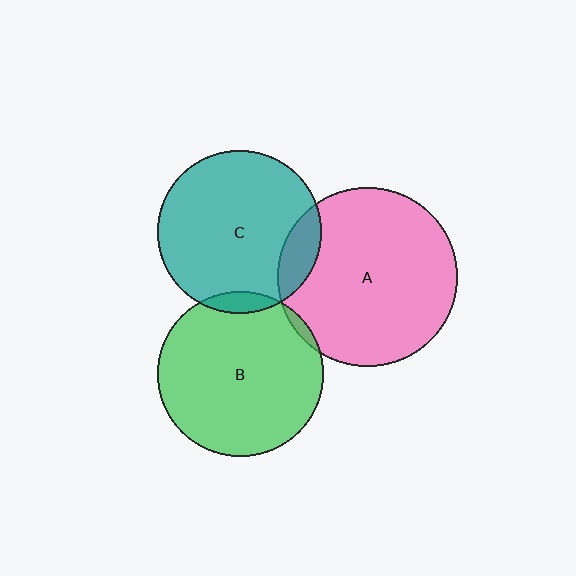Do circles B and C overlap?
Yes.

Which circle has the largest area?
Circle A (pink).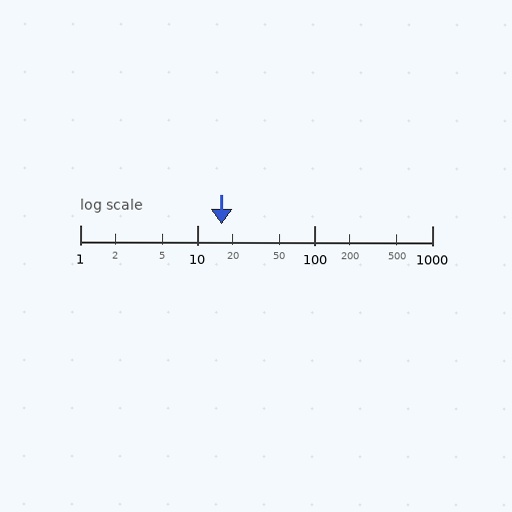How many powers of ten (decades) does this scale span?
The scale spans 3 decades, from 1 to 1000.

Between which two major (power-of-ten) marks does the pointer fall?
The pointer is between 10 and 100.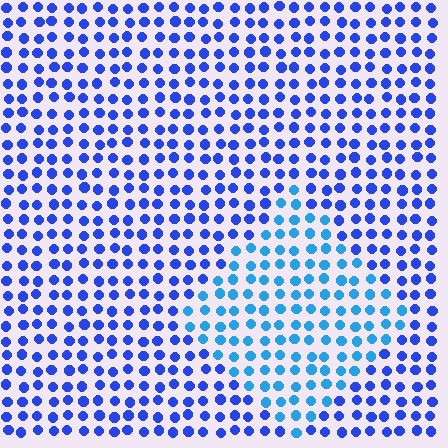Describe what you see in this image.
The image is filled with small blue elements in a uniform arrangement. A diamond-shaped region is visible where the elements are tinted to a slightly different hue, forming a subtle color boundary.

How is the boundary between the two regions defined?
The boundary is defined purely by a slight shift in hue (about 29 degrees). Spacing, size, and orientation are identical on both sides.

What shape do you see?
I see a diamond.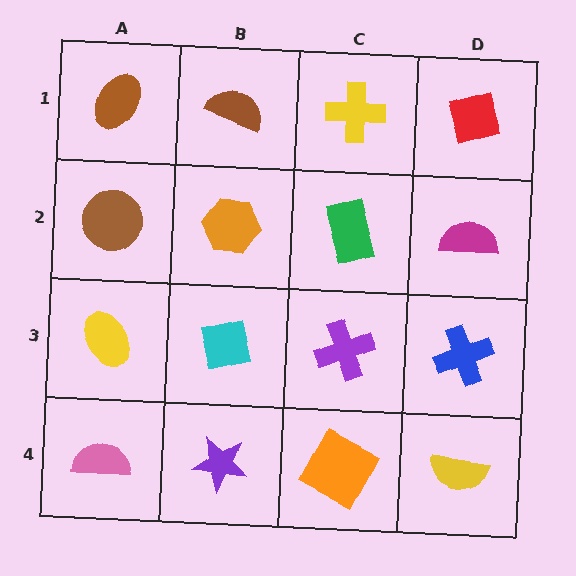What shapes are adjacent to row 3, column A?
A brown circle (row 2, column A), a pink semicircle (row 4, column A), a cyan square (row 3, column B).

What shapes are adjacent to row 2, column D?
A red diamond (row 1, column D), a blue cross (row 3, column D), a green rectangle (row 2, column C).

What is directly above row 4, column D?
A blue cross.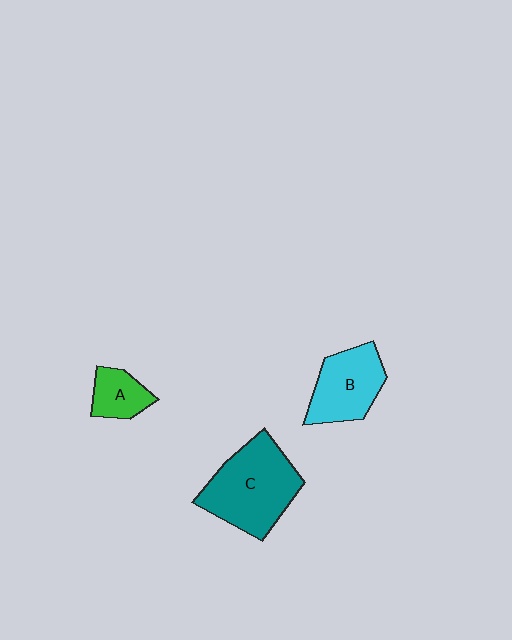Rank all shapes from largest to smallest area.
From largest to smallest: C (teal), B (cyan), A (green).